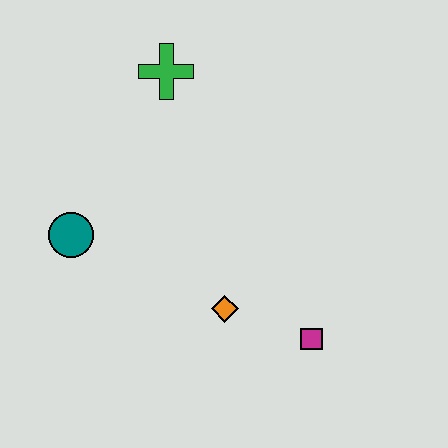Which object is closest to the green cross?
The teal circle is closest to the green cross.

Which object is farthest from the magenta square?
The green cross is farthest from the magenta square.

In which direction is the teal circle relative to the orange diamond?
The teal circle is to the left of the orange diamond.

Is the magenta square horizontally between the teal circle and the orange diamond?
No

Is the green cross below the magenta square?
No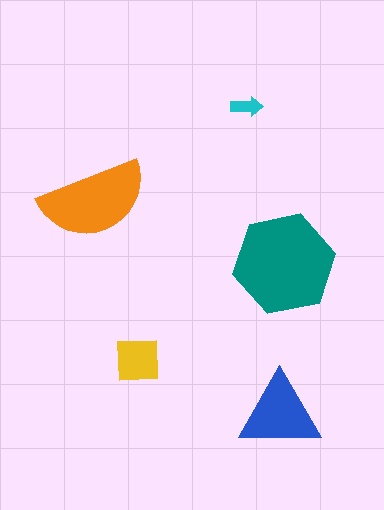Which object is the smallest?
The cyan arrow.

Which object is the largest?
The teal hexagon.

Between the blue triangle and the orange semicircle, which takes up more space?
The orange semicircle.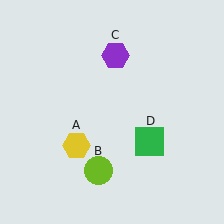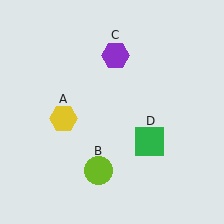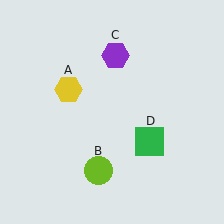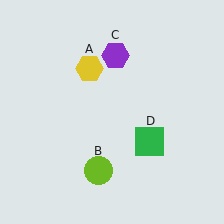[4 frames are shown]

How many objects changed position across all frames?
1 object changed position: yellow hexagon (object A).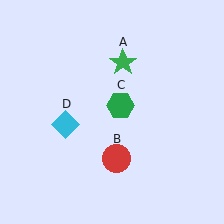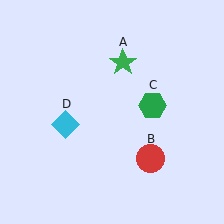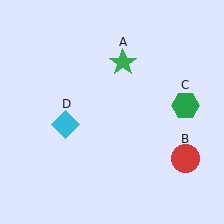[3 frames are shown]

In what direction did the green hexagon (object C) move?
The green hexagon (object C) moved right.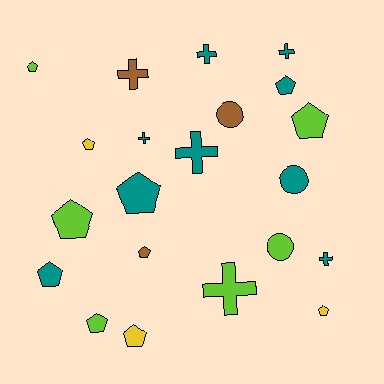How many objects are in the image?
There are 21 objects.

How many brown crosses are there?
There is 1 brown cross.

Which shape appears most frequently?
Pentagon, with 11 objects.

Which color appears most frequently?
Teal, with 9 objects.